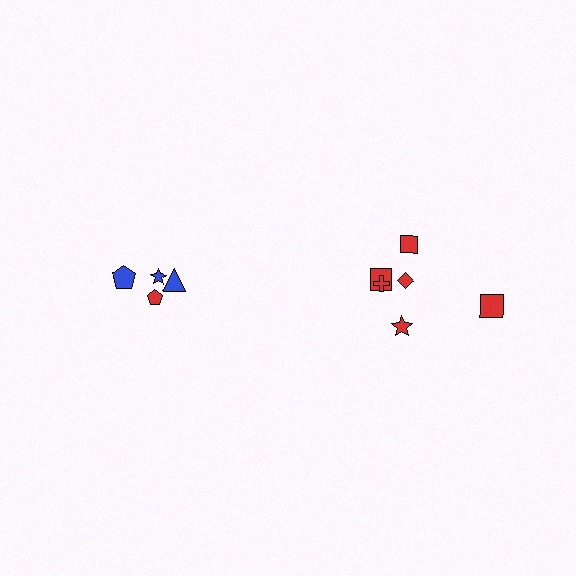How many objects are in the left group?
There are 4 objects.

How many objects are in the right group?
There are 6 objects.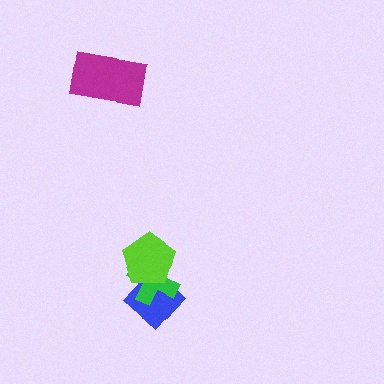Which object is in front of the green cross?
The lime pentagon is in front of the green cross.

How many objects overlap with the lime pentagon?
2 objects overlap with the lime pentagon.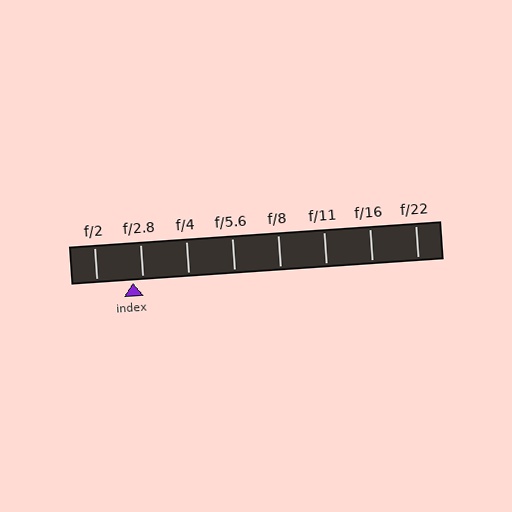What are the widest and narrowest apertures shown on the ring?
The widest aperture shown is f/2 and the narrowest is f/22.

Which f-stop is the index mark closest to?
The index mark is closest to f/2.8.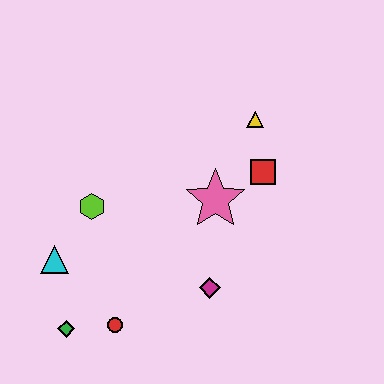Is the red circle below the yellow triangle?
Yes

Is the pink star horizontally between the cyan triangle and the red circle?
No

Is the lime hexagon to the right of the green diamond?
Yes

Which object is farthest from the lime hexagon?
The yellow triangle is farthest from the lime hexagon.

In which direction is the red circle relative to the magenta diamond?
The red circle is to the left of the magenta diamond.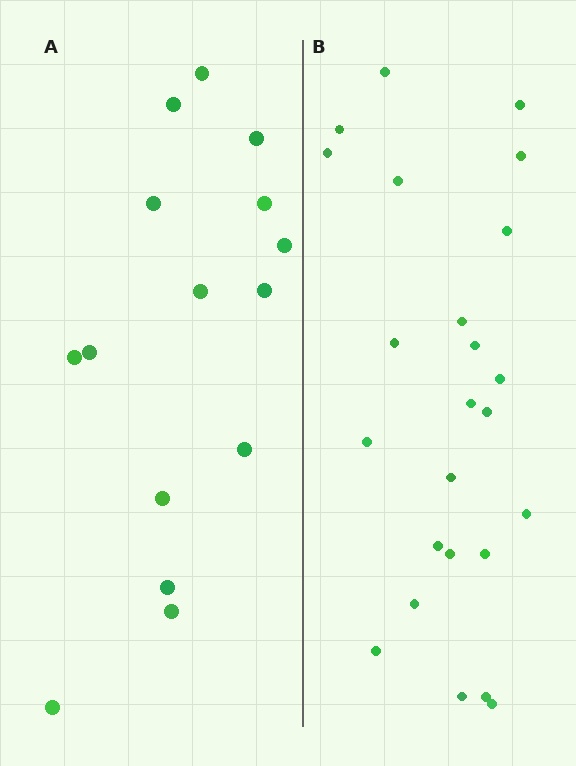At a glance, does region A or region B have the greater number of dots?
Region B (the right region) has more dots.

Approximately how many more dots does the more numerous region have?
Region B has roughly 8 or so more dots than region A.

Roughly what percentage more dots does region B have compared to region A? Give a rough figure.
About 60% more.